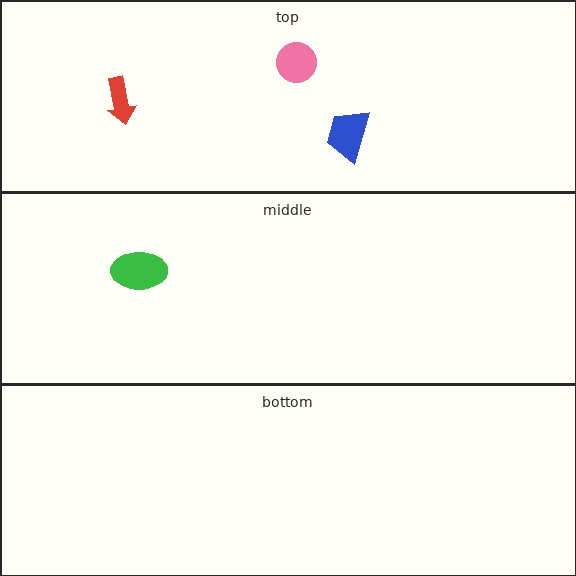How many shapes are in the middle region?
1.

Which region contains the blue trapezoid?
The top region.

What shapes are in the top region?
The red arrow, the pink circle, the blue trapezoid.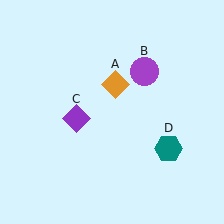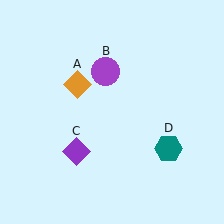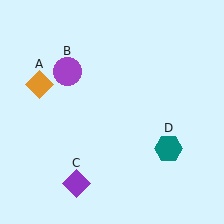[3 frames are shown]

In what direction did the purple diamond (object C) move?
The purple diamond (object C) moved down.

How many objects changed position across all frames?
3 objects changed position: orange diamond (object A), purple circle (object B), purple diamond (object C).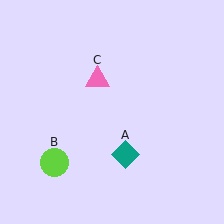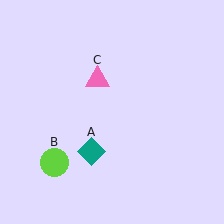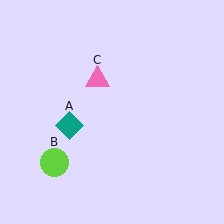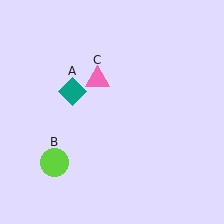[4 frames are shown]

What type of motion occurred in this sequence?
The teal diamond (object A) rotated clockwise around the center of the scene.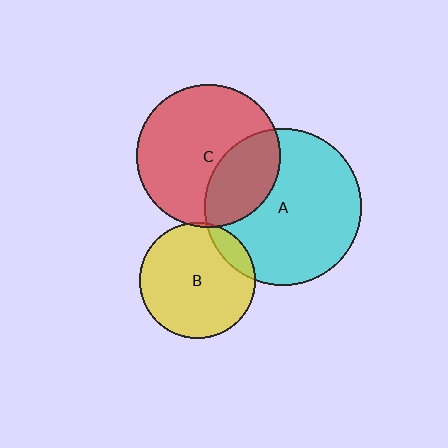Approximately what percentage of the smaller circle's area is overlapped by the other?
Approximately 5%.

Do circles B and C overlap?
Yes.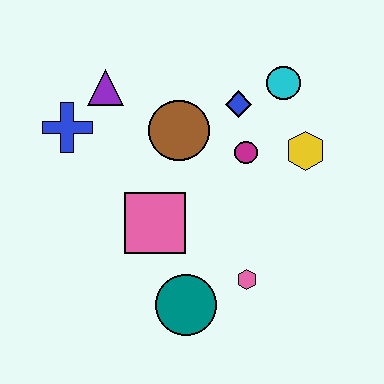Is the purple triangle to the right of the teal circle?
No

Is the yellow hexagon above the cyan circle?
No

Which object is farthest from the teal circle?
The cyan circle is farthest from the teal circle.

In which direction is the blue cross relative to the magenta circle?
The blue cross is to the left of the magenta circle.